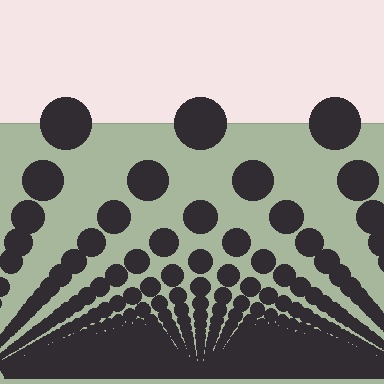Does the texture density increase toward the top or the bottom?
Density increases toward the bottom.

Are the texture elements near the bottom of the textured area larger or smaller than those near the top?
Smaller. The gradient is inverted — elements near the bottom are smaller and denser.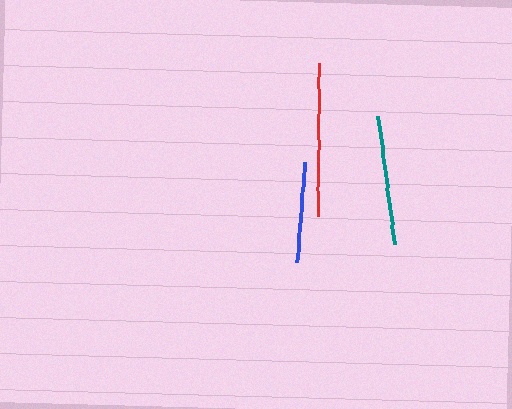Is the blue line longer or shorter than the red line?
The red line is longer than the blue line.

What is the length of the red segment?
The red segment is approximately 153 pixels long.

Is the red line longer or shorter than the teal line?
The red line is longer than the teal line.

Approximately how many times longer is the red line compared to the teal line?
The red line is approximately 1.2 times the length of the teal line.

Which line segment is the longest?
The red line is the longest at approximately 153 pixels.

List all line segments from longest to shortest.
From longest to shortest: red, teal, blue.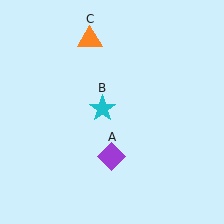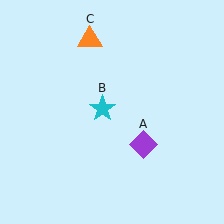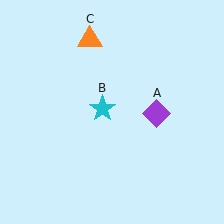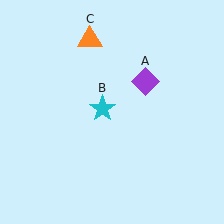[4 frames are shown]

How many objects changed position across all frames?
1 object changed position: purple diamond (object A).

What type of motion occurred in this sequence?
The purple diamond (object A) rotated counterclockwise around the center of the scene.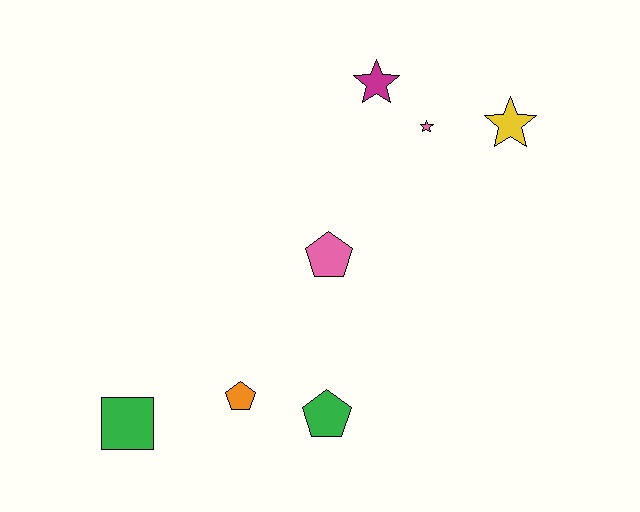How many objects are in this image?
There are 7 objects.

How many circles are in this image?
There are no circles.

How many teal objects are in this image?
There are no teal objects.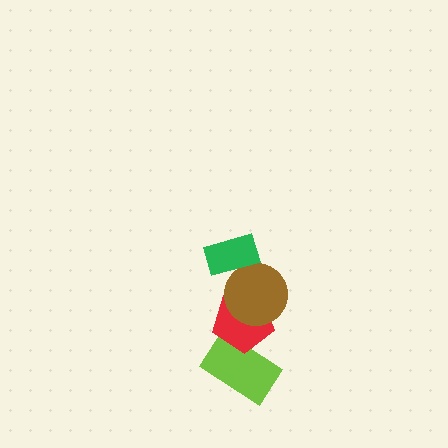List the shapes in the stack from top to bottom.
From top to bottom: the green rectangle, the brown circle, the red pentagon, the lime rectangle.